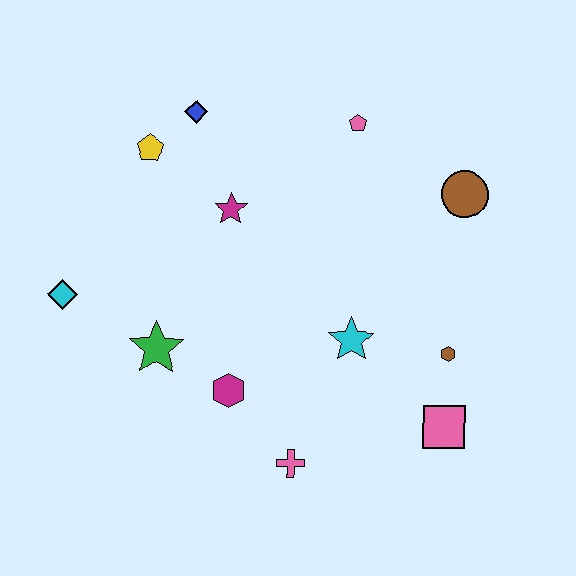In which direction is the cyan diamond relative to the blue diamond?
The cyan diamond is below the blue diamond.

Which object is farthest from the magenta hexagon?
The brown circle is farthest from the magenta hexagon.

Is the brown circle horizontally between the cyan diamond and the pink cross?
No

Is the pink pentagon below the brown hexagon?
No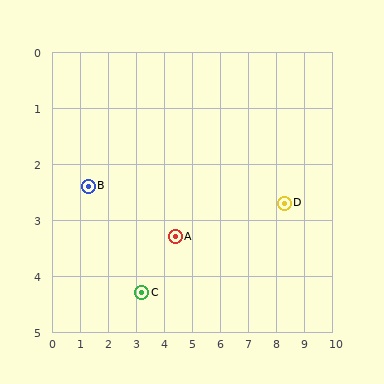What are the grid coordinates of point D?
Point D is at approximately (8.3, 2.7).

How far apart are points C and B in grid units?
Points C and B are about 2.7 grid units apart.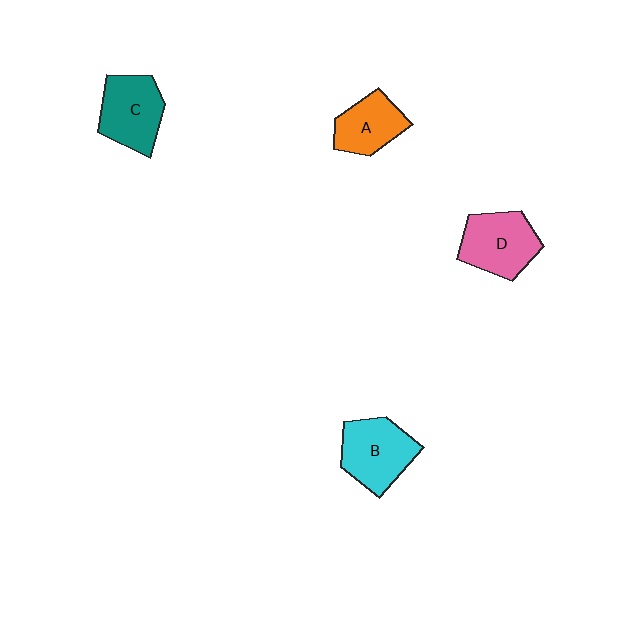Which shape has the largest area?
Shape B (cyan).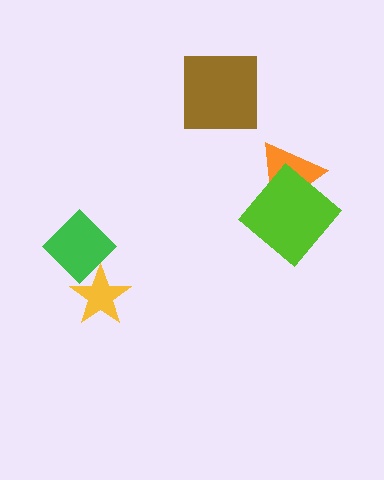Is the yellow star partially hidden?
Yes, it is partially covered by another shape.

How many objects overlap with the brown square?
0 objects overlap with the brown square.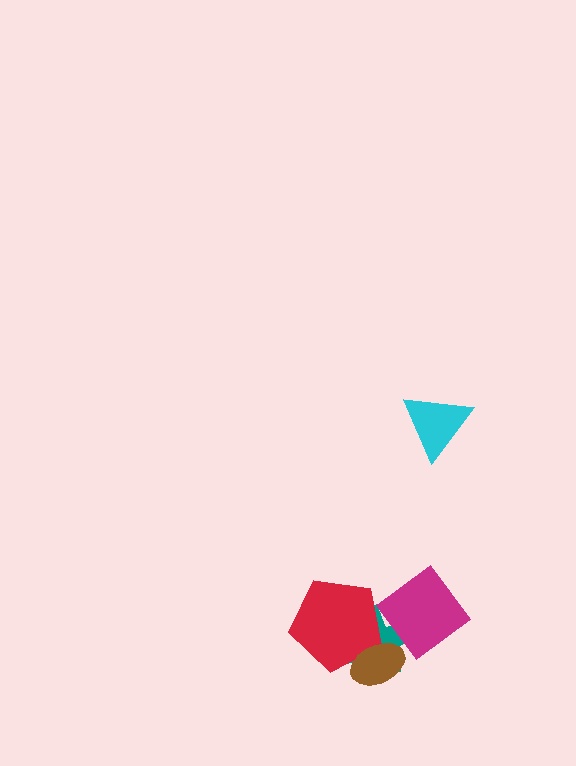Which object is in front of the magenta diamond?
The brown ellipse is in front of the magenta diamond.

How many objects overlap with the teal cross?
3 objects overlap with the teal cross.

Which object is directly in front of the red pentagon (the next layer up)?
The magenta diamond is directly in front of the red pentagon.